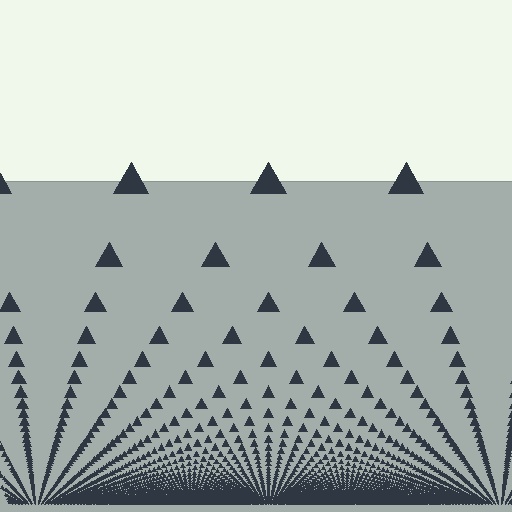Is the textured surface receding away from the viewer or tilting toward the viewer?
The surface appears to tilt toward the viewer. Texture elements get larger and sparser toward the top.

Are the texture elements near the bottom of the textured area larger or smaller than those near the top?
Smaller. The gradient is inverted — elements near the bottom are smaller and denser.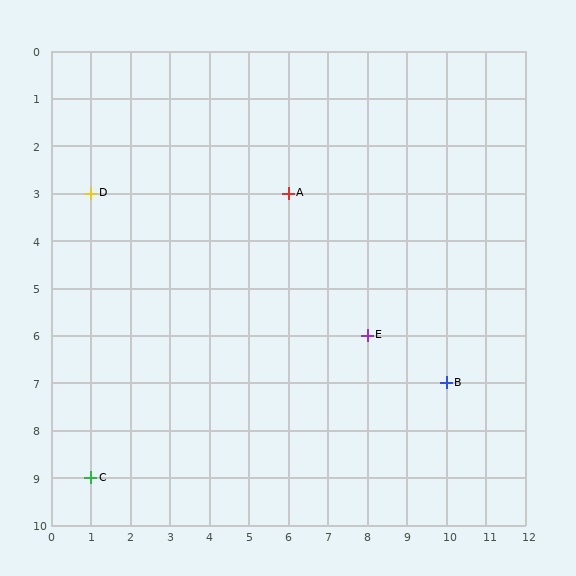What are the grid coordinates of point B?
Point B is at grid coordinates (10, 7).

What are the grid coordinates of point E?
Point E is at grid coordinates (8, 6).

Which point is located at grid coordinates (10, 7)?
Point B is at (10, 7).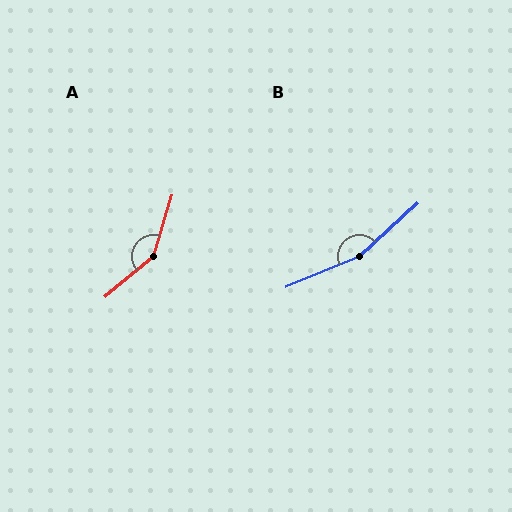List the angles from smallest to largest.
A (146°), B (160°).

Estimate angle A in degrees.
Approximately 146 degrees.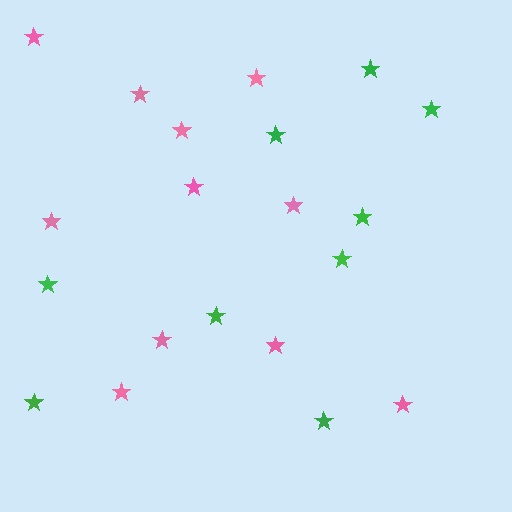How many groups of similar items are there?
There are 2 groups: one group of green stars (9) and one group of pink stars (11).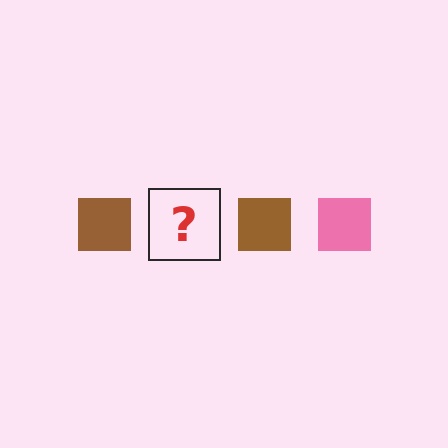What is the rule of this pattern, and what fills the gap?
The rule is that the pattern cycles through brown, pink squares. The gap should be filled with a pink square.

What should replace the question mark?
The question mark should be replaced with a pink square.